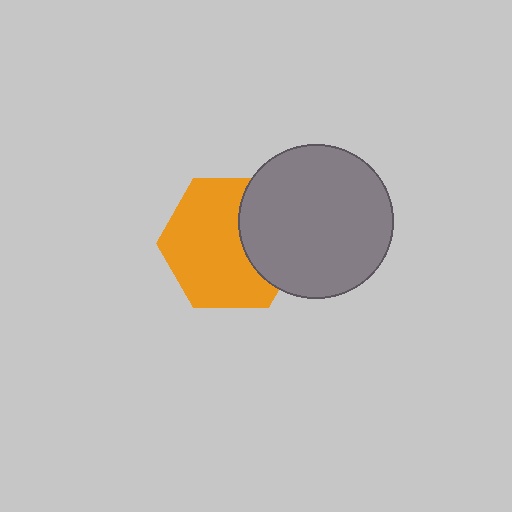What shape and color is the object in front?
The object in front is a gray circle.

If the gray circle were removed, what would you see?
You would see the complete orange hexagon.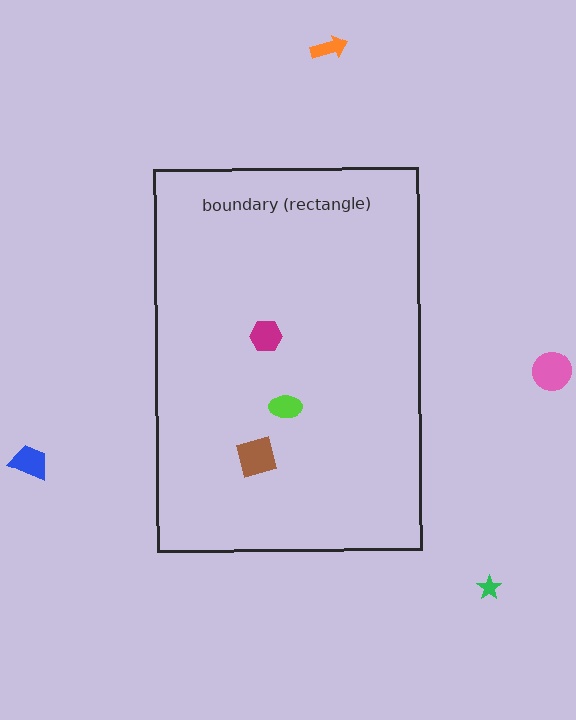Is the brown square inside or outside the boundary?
Inside.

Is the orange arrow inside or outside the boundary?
Outside.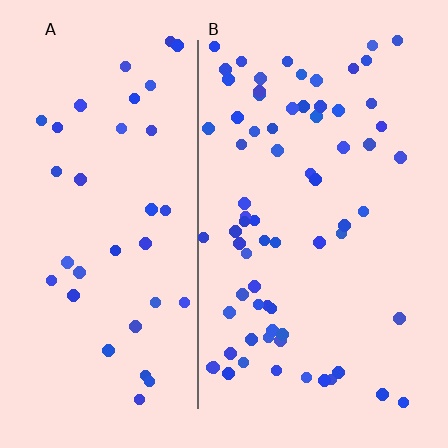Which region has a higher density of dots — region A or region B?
B (the right).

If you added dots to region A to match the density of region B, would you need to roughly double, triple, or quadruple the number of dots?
Approximately double.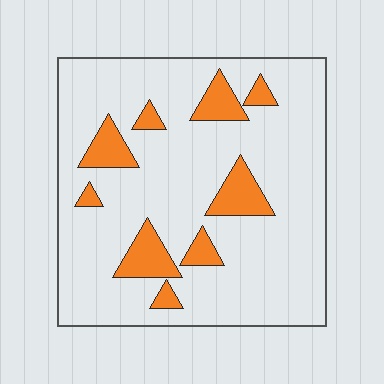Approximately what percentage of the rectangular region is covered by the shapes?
Approximately 15%.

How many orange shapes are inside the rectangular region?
9.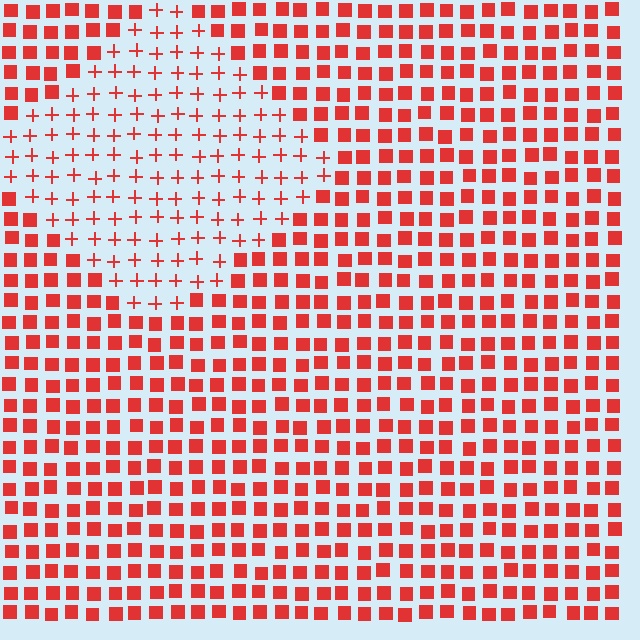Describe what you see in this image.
The image is filled with small red elements arranged in a uniform grid. A diamond-shaped region contains plus signs, while the surrounding area contains squares. The boundary is defined purely by the change in element shape.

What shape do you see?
I see a diamond.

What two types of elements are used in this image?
The image uses plus signs inside the diamond region and squares outside it.